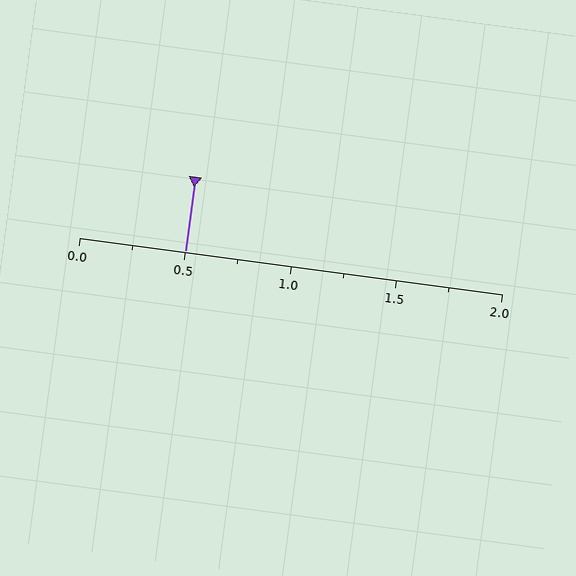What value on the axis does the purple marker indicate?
The marker indicates approximately 0.5.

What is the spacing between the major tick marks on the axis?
The major ticks are spaced 0.5 apart.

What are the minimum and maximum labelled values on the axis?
The axis runs from 0.0 to 2.0.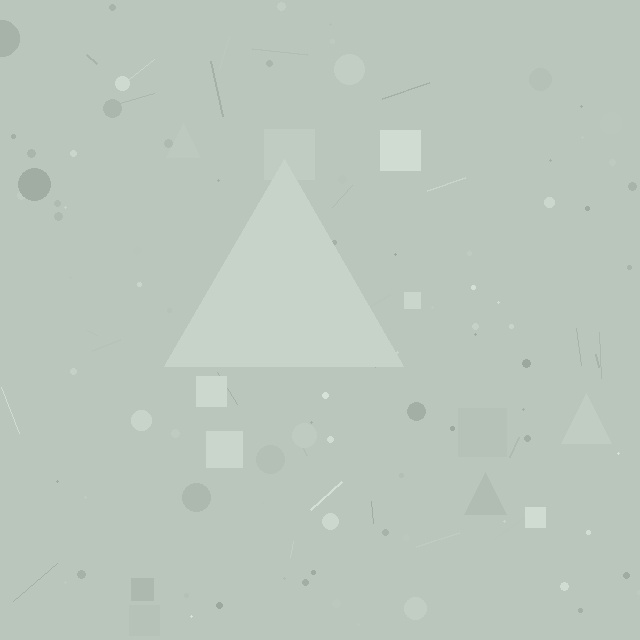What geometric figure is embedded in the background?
A triangle is embedded in the background.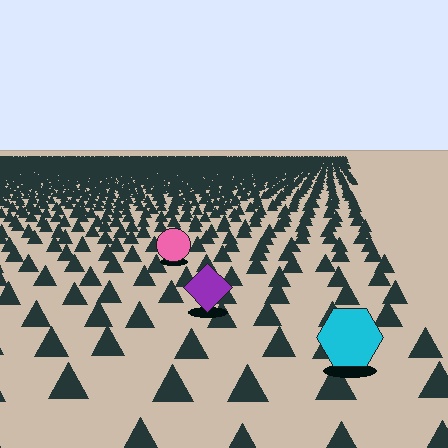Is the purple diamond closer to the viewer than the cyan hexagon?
No. The cyan hexagon is closer — you can tell from the texture gradient: the ground texture is coarser near it.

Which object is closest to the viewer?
The cyan hexagon is closest. The texture marks near it are larger and more spread out.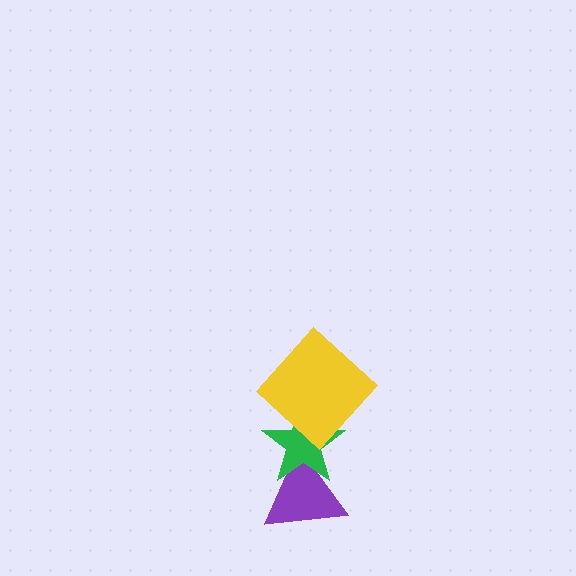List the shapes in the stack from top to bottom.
From top to bottom: the yellow diamond, the green star, the purple triangle.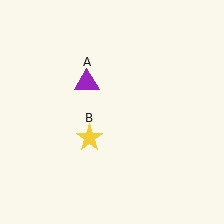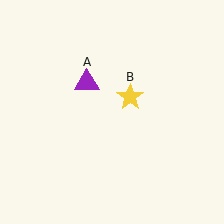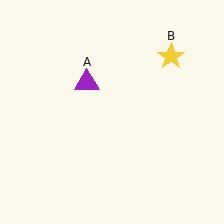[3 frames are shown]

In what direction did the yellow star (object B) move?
The yellow star (object B) moved up and to the right.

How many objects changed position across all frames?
1 object changed position: yellow star (object B).